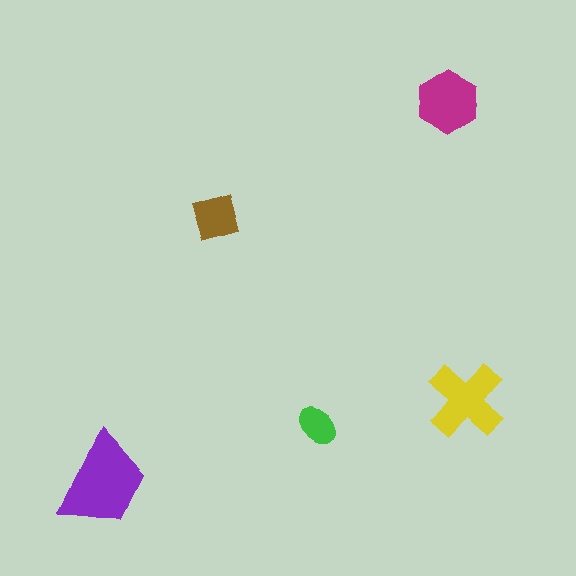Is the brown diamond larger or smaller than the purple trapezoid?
Smaller.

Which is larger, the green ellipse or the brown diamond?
The brown diamond.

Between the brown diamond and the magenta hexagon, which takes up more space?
The magenta hexagon.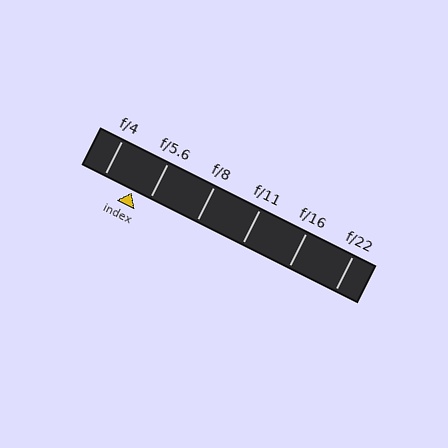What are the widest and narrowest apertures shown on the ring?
The widest aperture shown is f/4 and the narrowest is f/22.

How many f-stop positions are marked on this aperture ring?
There are 6 f-stop positions marked.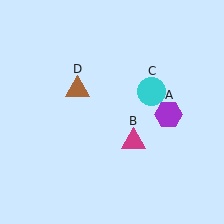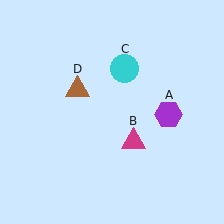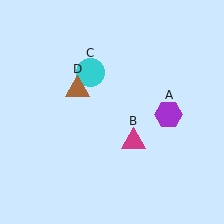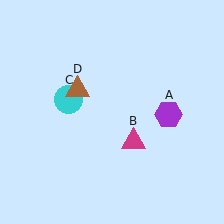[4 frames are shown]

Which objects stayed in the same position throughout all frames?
Purple hexagon (object A) and magenta triangle (object B) and brown triangle (object D) remained stationary.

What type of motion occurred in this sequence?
The cyan circle (object C) rotated counterclockwise around the center of the scene.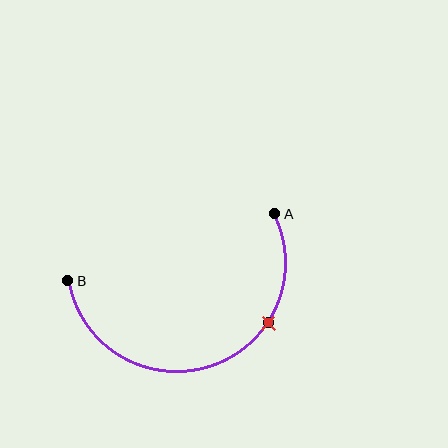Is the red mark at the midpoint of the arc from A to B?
No. The red mark lies on the arc but is closer to endpoint A. The arc midpoint would be at the point on the curve equidistant along the arc from both A and B.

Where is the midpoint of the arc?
The arc midpoint is the point on the curve farthest from the straight line joining A and B. It sits below that line.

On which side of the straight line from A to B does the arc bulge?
The arc bulges below the straight line connecting A and B.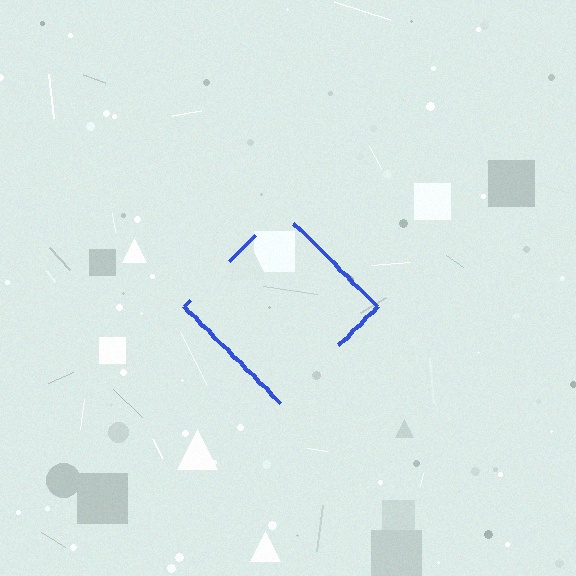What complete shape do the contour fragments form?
The contour fragments form a diamond.